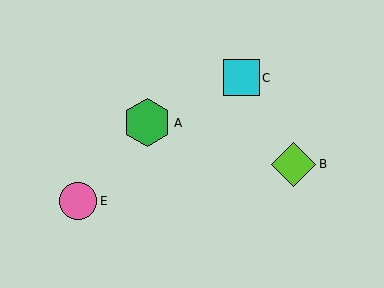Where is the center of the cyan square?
The center of the cyan square is at (241, 78).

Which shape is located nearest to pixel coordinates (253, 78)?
The cyan square (labeled C) at (241, 78) is nearest to that location.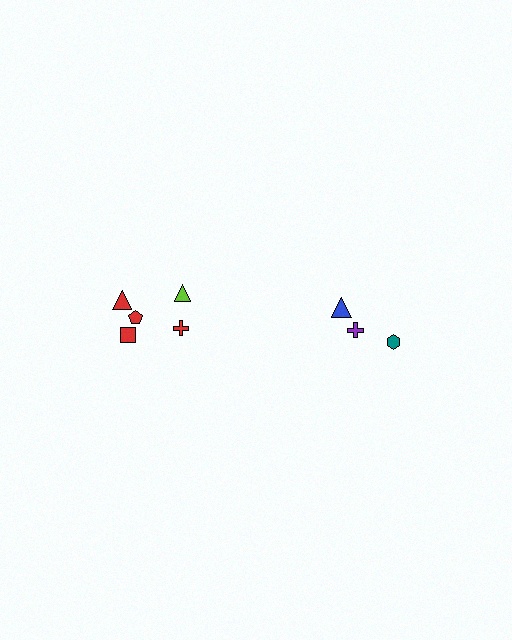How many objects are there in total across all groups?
There are 8 objects.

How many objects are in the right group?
There are 3 objects.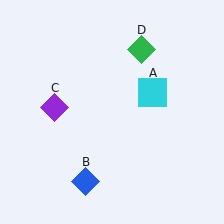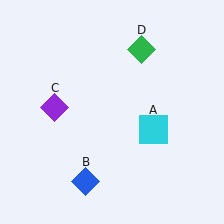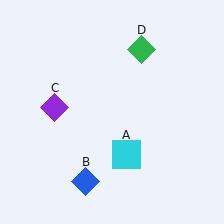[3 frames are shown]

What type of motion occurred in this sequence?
The cyan square (object A) rotated clockwise around the center of the scene.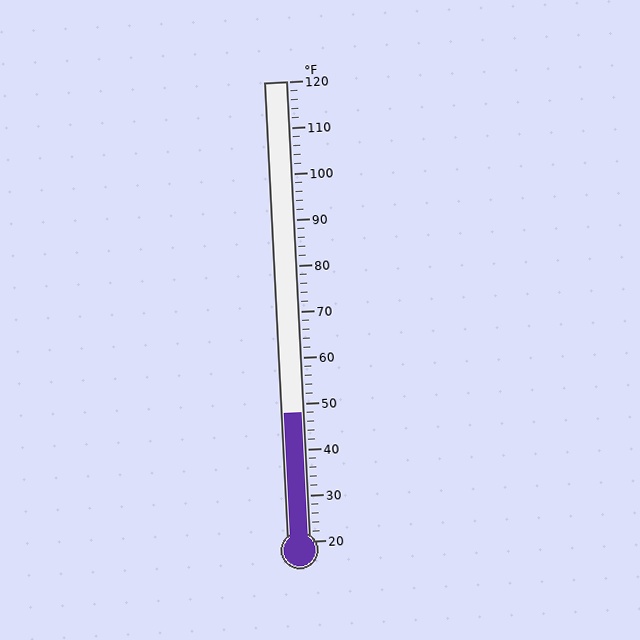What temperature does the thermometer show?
The thermometer shows approximately 48°F.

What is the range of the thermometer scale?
The thermometer scale ranges from 20°F to 120°F.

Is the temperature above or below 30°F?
The temperature is above 30°F.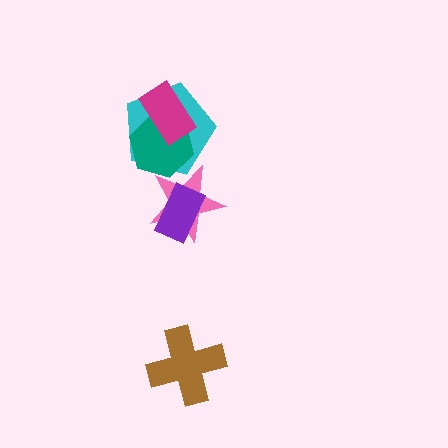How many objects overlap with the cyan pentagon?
3 objects overlap with the cyan pentagon.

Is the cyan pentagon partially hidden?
Yes, it is partially covered by another shape.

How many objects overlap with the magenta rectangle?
2 objects overlap with the magenta rectangle.